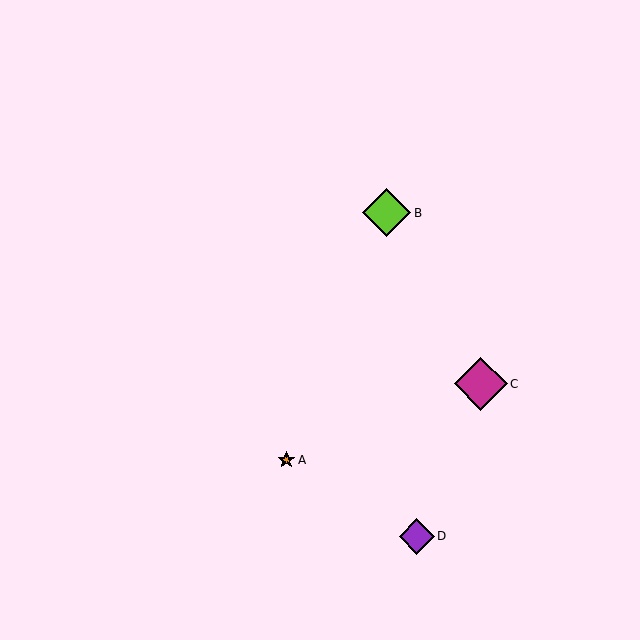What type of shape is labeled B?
Shape B is a lime diamond.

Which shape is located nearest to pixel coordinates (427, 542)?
The purple diamond (labeled D) at (417, 536) is nearest to that location.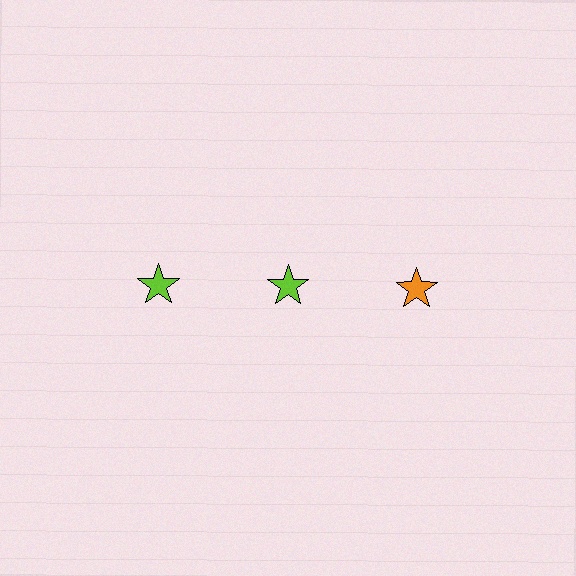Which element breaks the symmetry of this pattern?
The orange star in the top row, center column breaks the symmetry. All other shapes are lime stars.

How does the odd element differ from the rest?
It has a different color: orange instead of lime.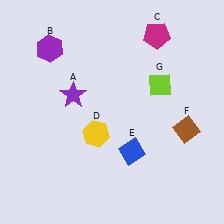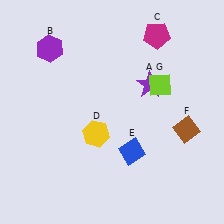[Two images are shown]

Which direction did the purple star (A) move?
The purple star (A) moved right.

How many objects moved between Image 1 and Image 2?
1 object moved between the two images.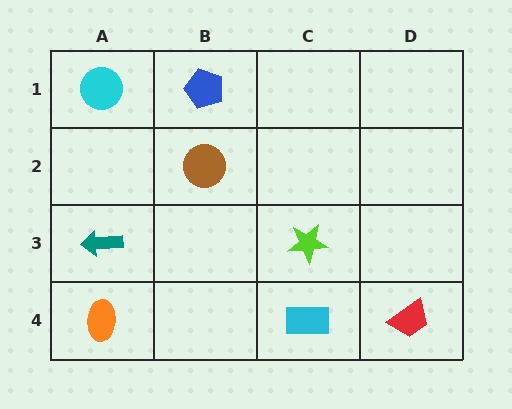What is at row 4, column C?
A cyan rectangle.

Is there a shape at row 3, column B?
No, that cell is empty.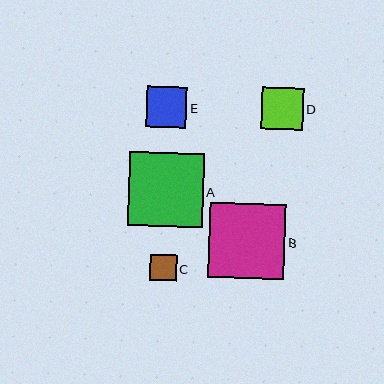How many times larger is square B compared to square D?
Square B is approximately 1.8 times the size of square D.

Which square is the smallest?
Square C is the smallest with a size of approximately 26 pixels.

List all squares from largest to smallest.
From largest to smallest: B, A, D, E, C.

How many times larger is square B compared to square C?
Square B is approximately 2.9 times the size of square C.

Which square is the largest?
Square B is the largest with a size of approximately 76 pixels.